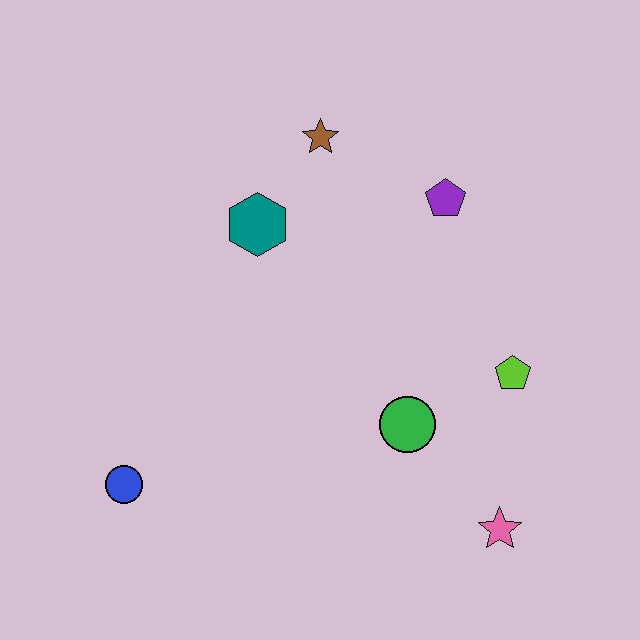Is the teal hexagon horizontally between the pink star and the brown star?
No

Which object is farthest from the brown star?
The pink star is farthest from the brown star.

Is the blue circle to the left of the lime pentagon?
Yes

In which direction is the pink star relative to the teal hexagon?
The pink star is below the teal hexagon.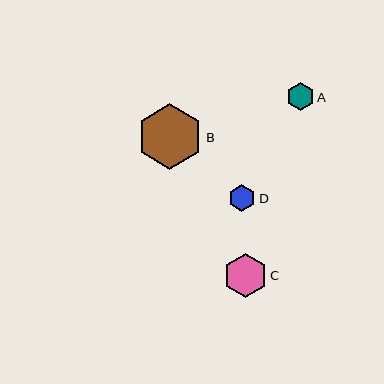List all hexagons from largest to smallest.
From largest to smallest: B, C, A, D.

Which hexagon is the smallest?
Hexagon D is the smallest with a size of approximately 27 pixels.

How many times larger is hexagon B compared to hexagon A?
Hexagon B is approximately 2.3 times the size of hexagon A.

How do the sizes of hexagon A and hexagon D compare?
Hexagon A and hexagon D are approximately the same size.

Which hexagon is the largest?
Hexagon B is the largest with a size of approximately 65 pixels.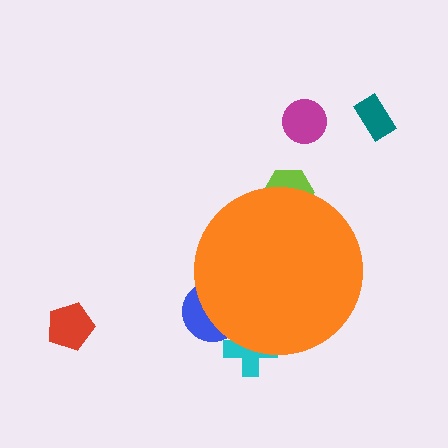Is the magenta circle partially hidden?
No, the magenta circle is fully visible.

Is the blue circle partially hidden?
Yes, the blue circle is partially hidden behind the orange circle.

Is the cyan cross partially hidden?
Yes, the cyan cross is partially hidden behind the orange circle.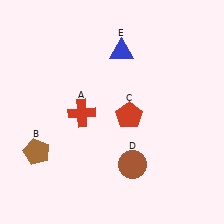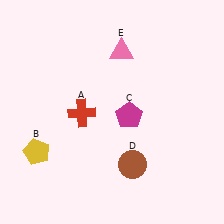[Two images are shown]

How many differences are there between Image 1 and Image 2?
There are 3 differences between the two images.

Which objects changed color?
B changed from brown to yellow. C changed from red to magenta. E changed from blue to pink.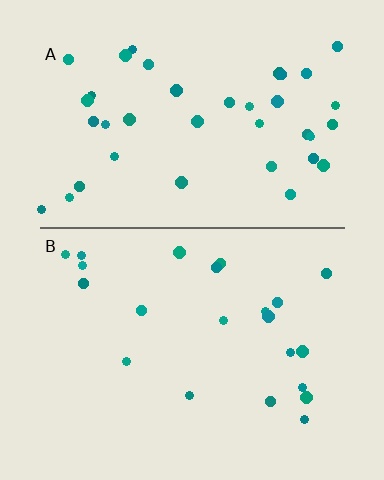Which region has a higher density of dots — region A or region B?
A (the top).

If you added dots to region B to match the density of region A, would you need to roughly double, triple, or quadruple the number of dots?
Approximately double.